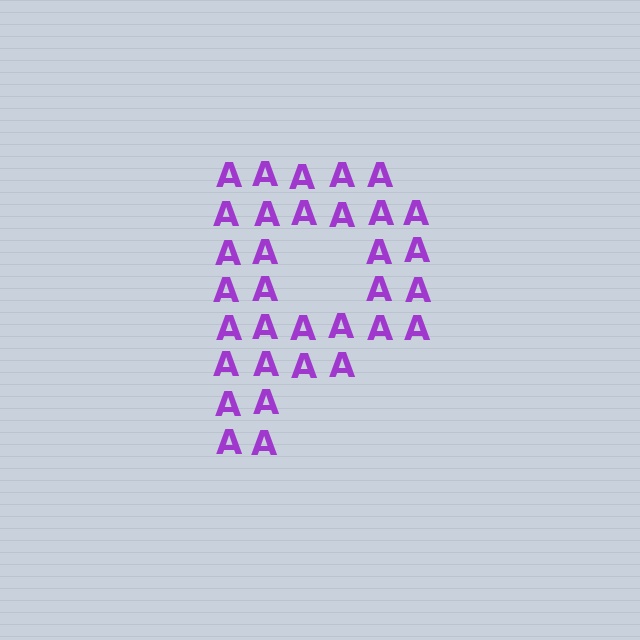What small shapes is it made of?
It is made of small letter A's.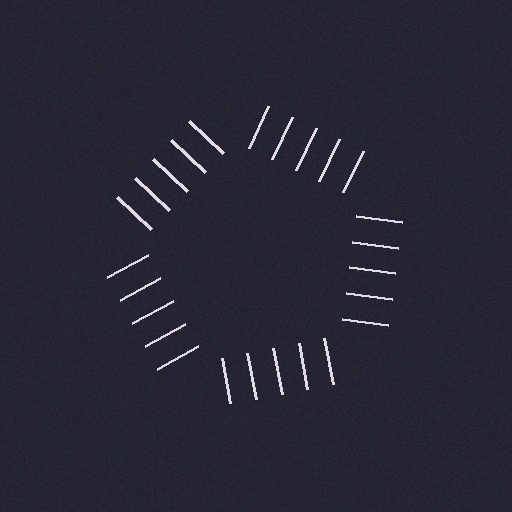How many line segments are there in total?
25 — 5 along each of the 5 edges.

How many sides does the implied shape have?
5 sides — the line-ends trace a pentagon.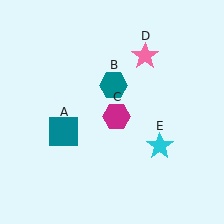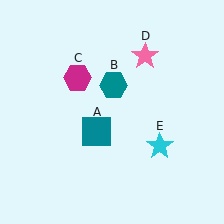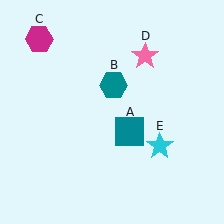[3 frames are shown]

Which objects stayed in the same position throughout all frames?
Teal hexagon (object B) and pink star (object D) and cyan star (object E) remained stationary.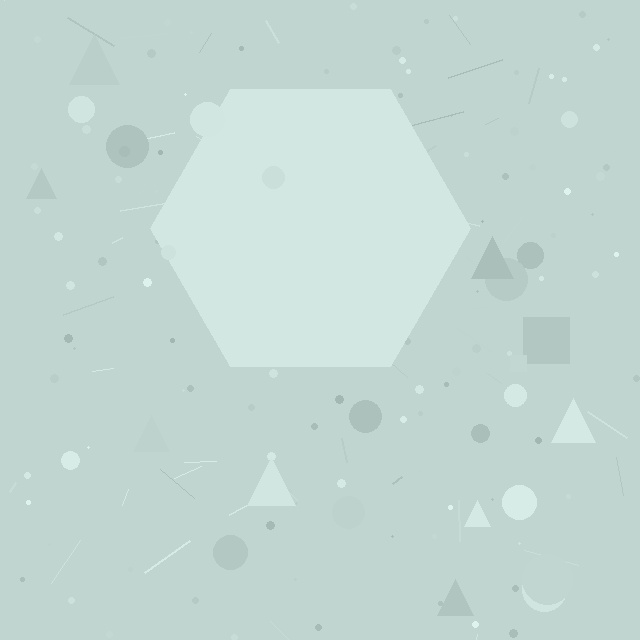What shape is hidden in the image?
A hexagon is hidden in the image.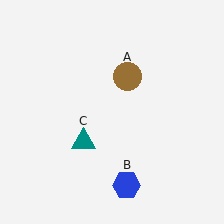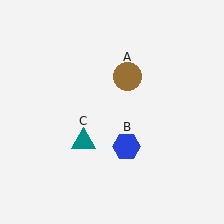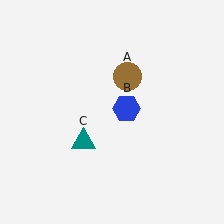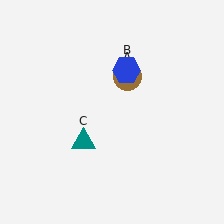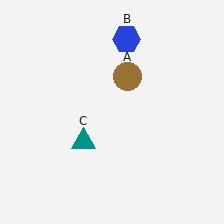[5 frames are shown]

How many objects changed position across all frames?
1 object changed position: blue hexagon (object B).